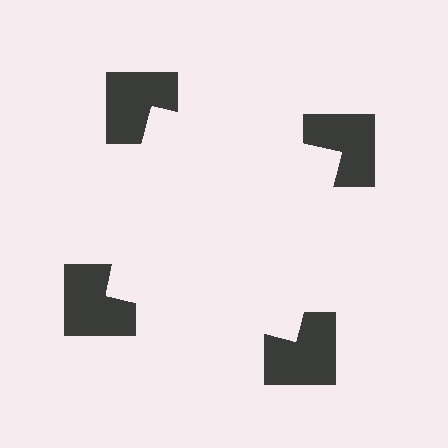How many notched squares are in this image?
There are 4 — one at each vertex of the illusory square.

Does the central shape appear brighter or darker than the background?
It typically appears slightly brighter than the background, even though no actual brightness change is drawn.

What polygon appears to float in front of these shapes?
An illusory square — its edges are inferred from the aligned wedge cuts in the notched squares, not physically drawn.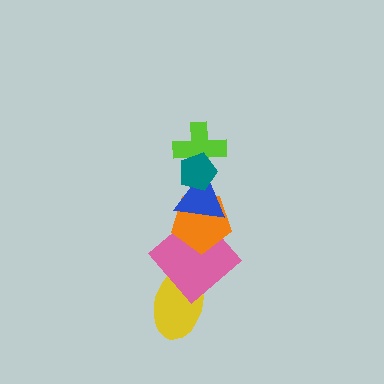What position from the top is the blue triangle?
The blue triangle is 3rd from the top.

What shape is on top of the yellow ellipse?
The pink diamond is on top of the yellow ellipse.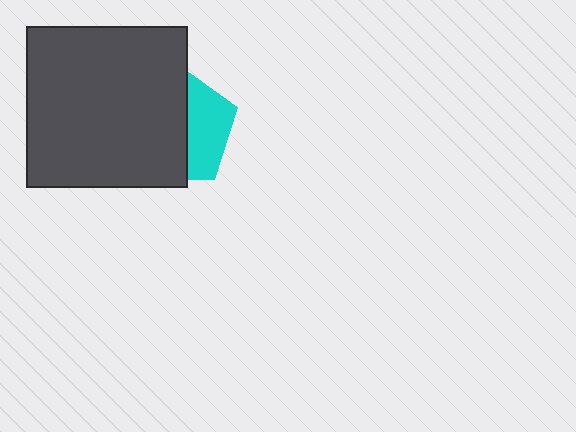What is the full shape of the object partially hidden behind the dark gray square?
The partially hidden object is a cyan pentagon.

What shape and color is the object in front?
The object in front is a dark gray square.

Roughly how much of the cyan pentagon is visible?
A small part of it is visible (roughly 38%).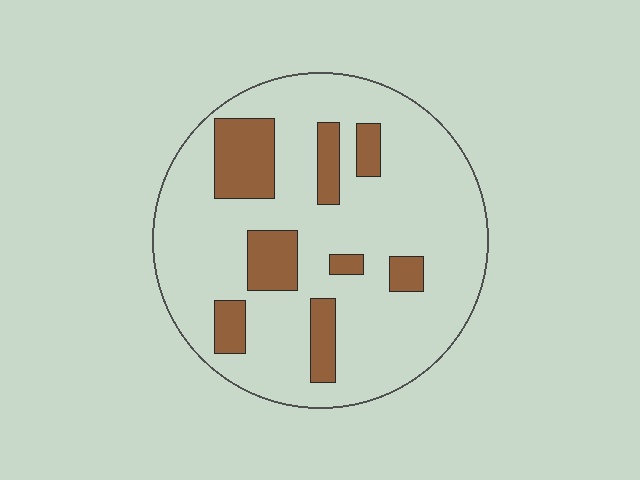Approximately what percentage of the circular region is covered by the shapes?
Approximately 20%.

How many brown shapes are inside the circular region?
8.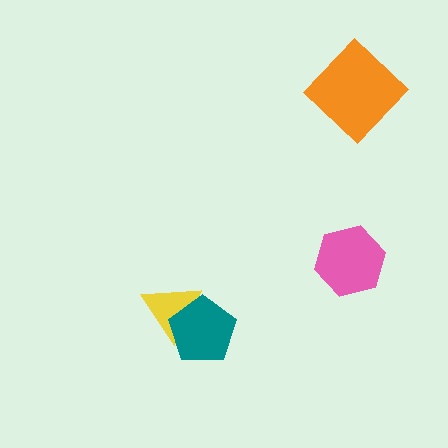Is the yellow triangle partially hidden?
Yes, it is partially covered by another shape.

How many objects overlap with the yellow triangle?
1 object overlaps with the yellow triangle.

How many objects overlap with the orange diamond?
0 objects overlap with the orange diamond.